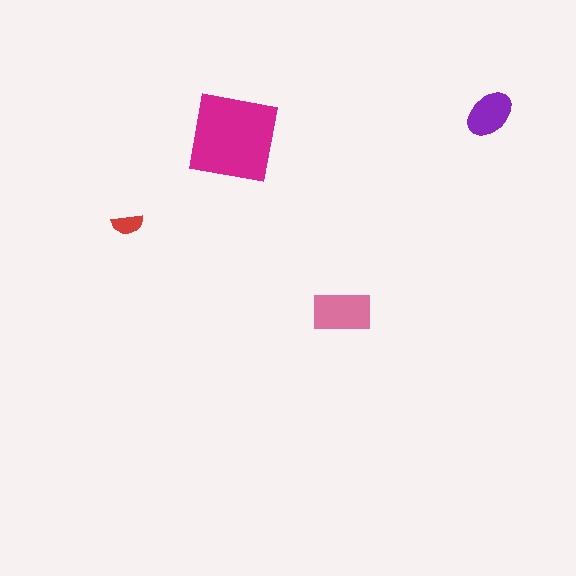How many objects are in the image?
There are 4 objects in the image.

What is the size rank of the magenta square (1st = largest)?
1st.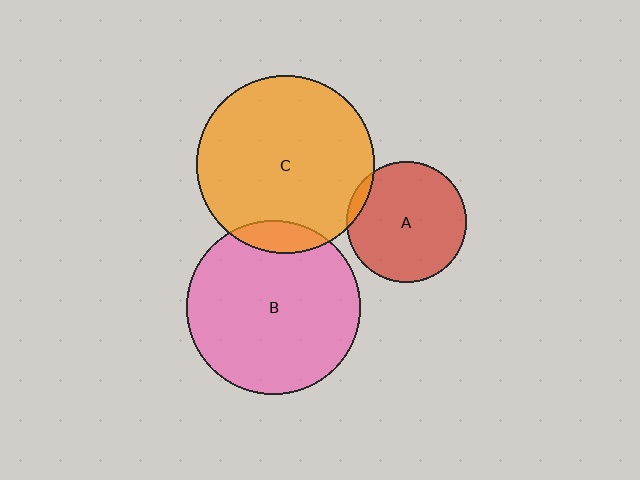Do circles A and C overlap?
Yes.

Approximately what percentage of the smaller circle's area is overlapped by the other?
Approximately 5%.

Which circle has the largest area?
Circle C (orange).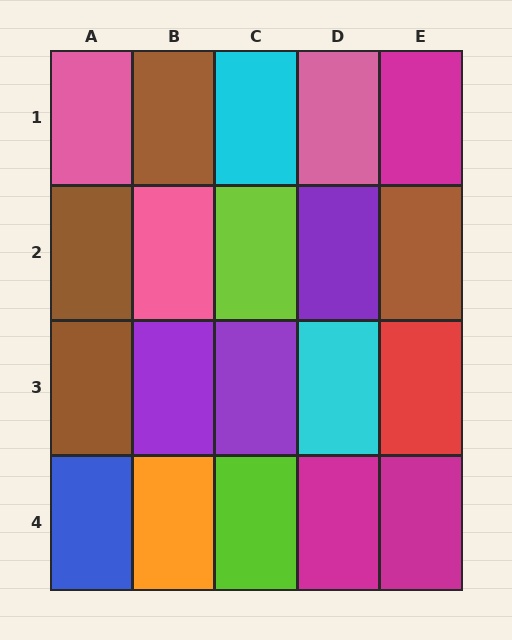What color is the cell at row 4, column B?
Orange.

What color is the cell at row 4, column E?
Magenta.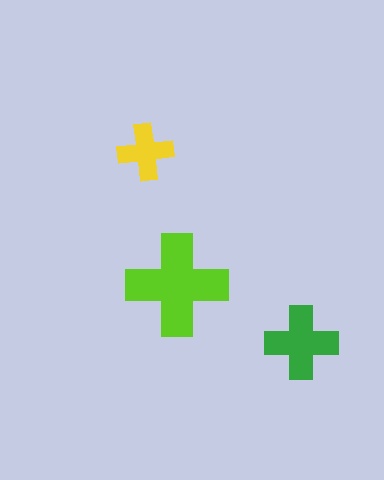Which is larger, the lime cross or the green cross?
The lime one.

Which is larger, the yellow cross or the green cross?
The green one.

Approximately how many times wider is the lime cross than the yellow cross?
About 2 times wider.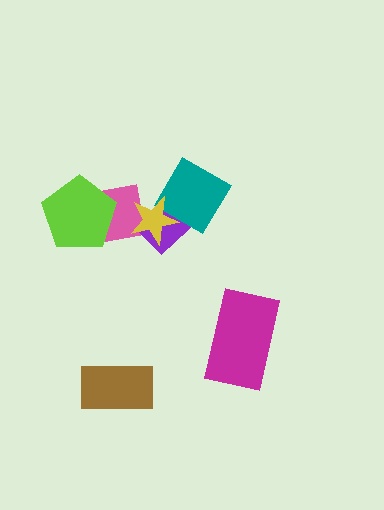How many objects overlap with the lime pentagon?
1 object overlaps with the lime pentagon.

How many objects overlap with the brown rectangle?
0 objects overlap with the brown rectangle.